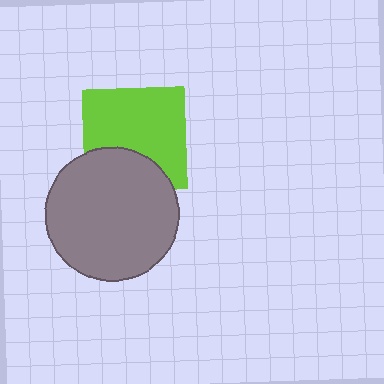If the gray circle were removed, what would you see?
You would see the complete lime square.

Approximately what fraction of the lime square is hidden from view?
Roughly 31% of the lime square is hidden behind the gray circle.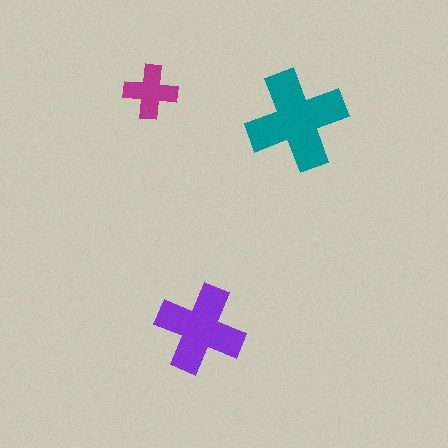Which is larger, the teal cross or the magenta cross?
The teal one.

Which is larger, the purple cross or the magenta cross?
The purple one.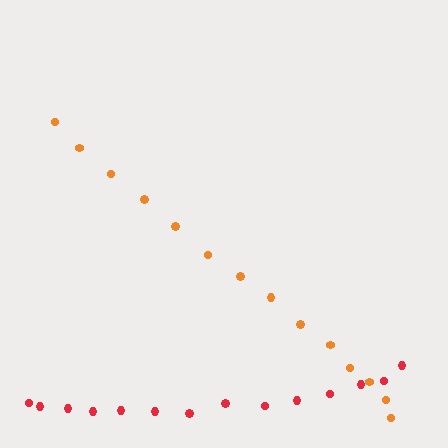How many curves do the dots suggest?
There are 2 distinct paths.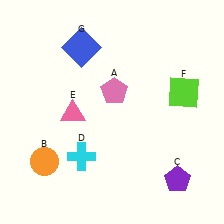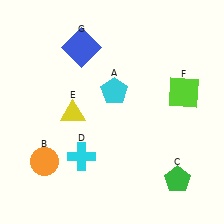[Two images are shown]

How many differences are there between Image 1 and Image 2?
There are 3 differences between the two images.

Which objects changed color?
A changed from pink to cyan. C changed from purple to green. E changed from pink to yellow.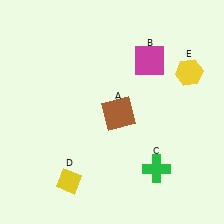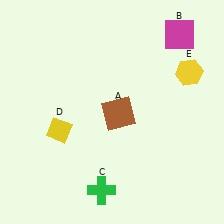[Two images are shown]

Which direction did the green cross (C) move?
The green cross (C) moved left.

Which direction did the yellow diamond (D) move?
The yellow diamond (D) moved up.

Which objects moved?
The objects that moved are: the magenta square (B), the green cross (C), the yellow diamond (D).